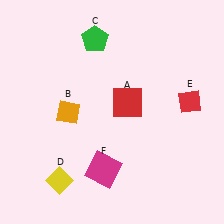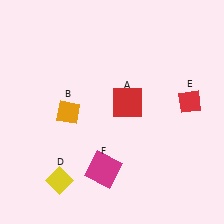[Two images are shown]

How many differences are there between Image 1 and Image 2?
There is 1 difference between the two images.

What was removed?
The green pentagon (C) was removed in Image 2.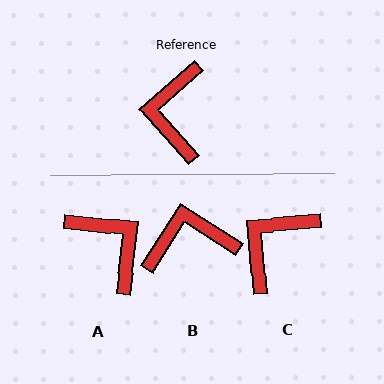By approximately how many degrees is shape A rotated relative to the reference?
Approximately 138 degrees clockwise.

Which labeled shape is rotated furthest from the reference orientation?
A, about 138 degrees away.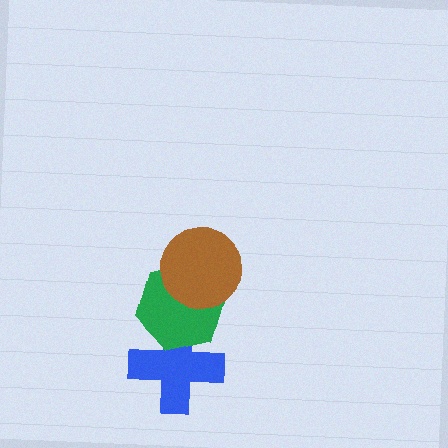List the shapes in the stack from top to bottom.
From top to bottom: the brown circle, the green hexagon, the blue cross.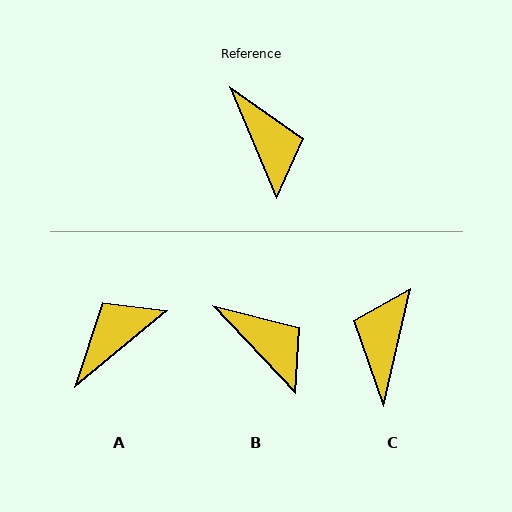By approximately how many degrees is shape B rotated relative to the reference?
Approximately 21 degrees counter-clockwise.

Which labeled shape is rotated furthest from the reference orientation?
C, about 144 degrees away.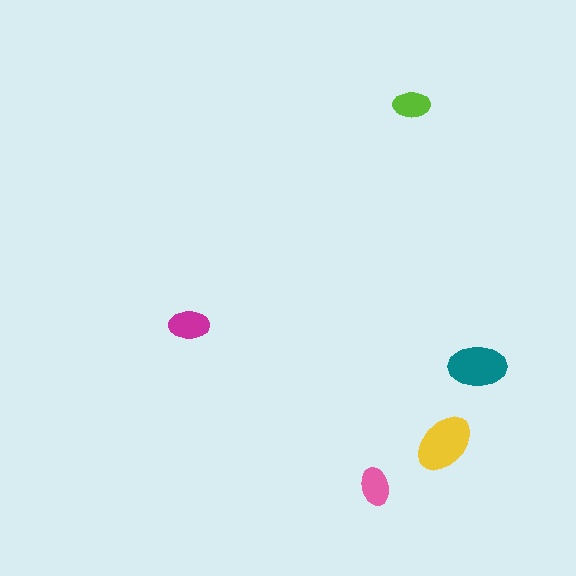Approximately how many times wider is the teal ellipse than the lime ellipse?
About 1.5 times wider.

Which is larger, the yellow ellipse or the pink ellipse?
The yellow one.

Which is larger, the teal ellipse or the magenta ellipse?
The teal one.